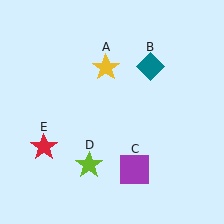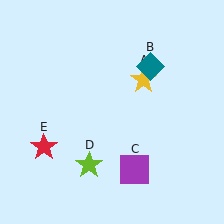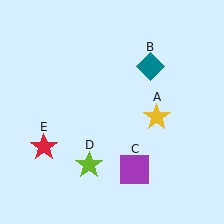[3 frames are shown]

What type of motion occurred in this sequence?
The yellow star (object A) rotated clockwise around the center of the scene.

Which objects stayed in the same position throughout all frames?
Teal diamond (object B) and purple square (object C) and lime star (object D) and red star (object E) remained stationary.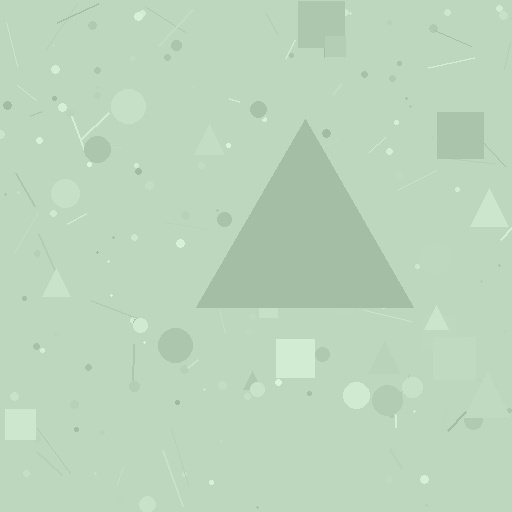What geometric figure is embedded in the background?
A triangle is embedded in the background.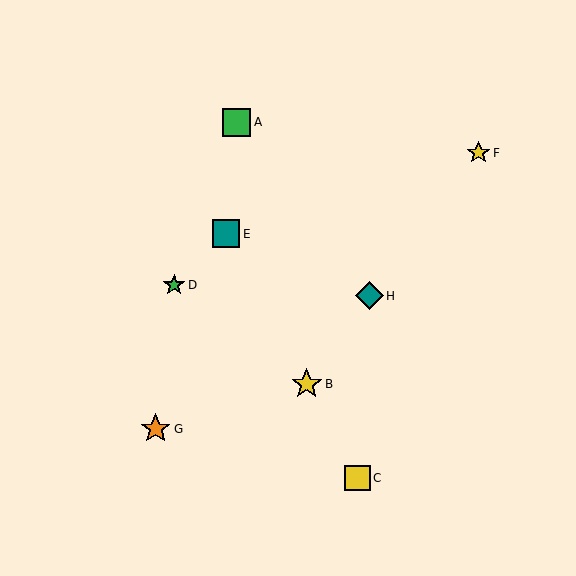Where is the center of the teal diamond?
The center of the teal diamond is at (370, 296).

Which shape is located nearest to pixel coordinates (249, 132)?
The green square (labeled A) at (237, 122) is nearest to that location.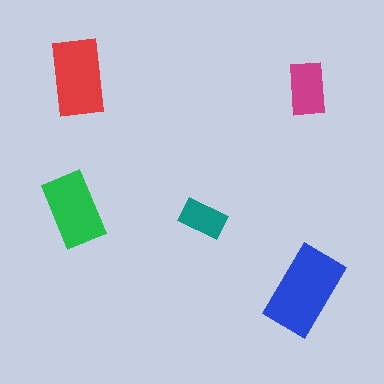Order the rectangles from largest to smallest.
the blue one, the red one, the green one, the magenta one, the teal one.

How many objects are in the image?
There are 5 objects in the image.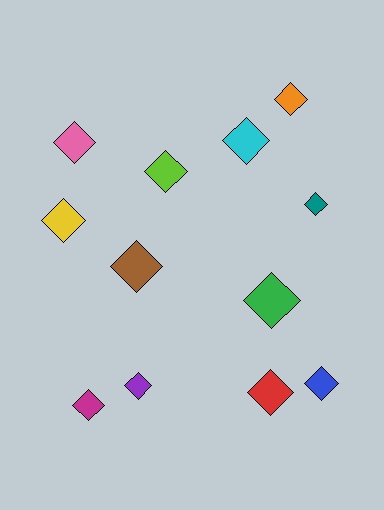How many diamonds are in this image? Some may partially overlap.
There are 12 diamonds.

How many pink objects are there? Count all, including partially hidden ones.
There is 1 pink object.